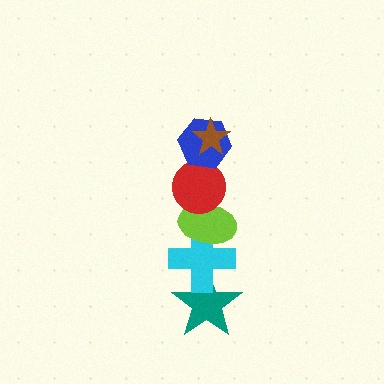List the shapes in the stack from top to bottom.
From top to bottom: the brown star, the blue hexagon, the red circle, the lime ellipse, the cyan cross, the teal star.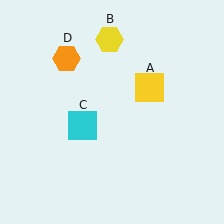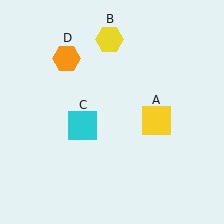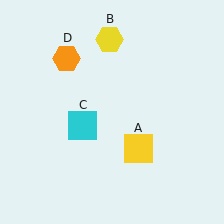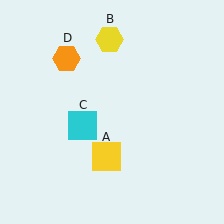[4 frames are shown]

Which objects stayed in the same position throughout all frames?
Yellow hexagon (object B) and cyan square (object C) and orange hexagon (object D) remained stationary.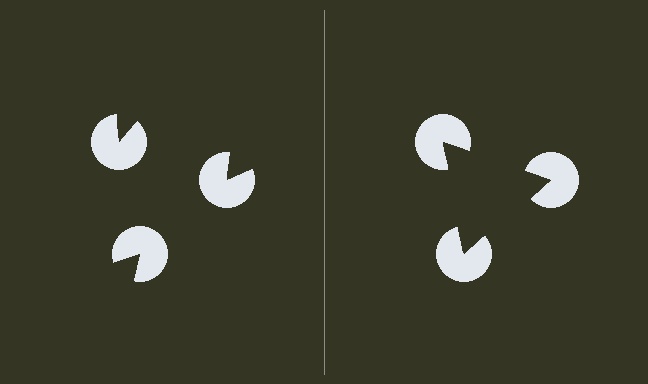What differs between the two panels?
The pac-man discs are positioned identically on both sides; only the wedge orientations differ. On the right they align to a triangle; on the left they are misaligned.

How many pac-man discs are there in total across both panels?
6 — 3 on each side.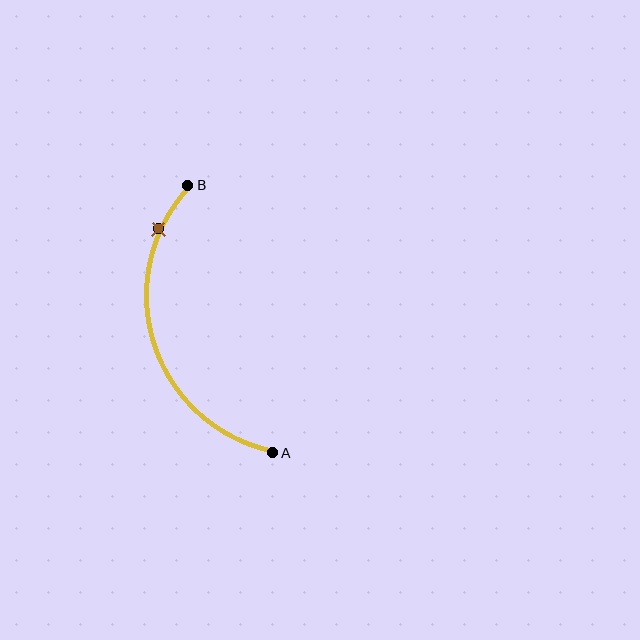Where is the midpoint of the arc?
The arc midpoint is the point on the curve farthest from the straight line joining A and B. It sits to the left of that line.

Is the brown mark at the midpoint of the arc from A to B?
No. The brown mark lies on the arc but is closer to endpoint B. The arc midpoint would be at the point on the curve equidistant along the arc from both A and B.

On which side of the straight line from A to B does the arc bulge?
The arc bulges to the left of the straight line connecting A and B.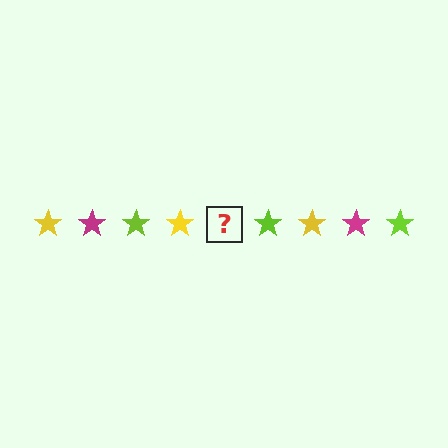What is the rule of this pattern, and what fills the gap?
The rule is that the pattern cycles through yellow, magenta, lime stars. The gap should be filled with a magenta star.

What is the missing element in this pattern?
The missing element is a magenta star.